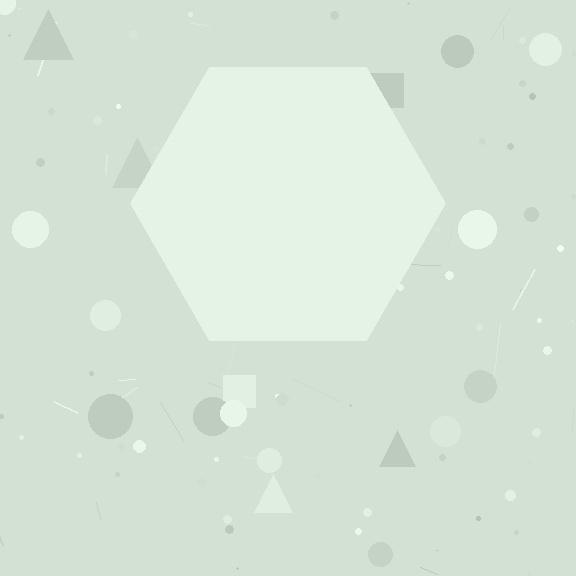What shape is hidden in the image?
A hexagon is hidden in the image.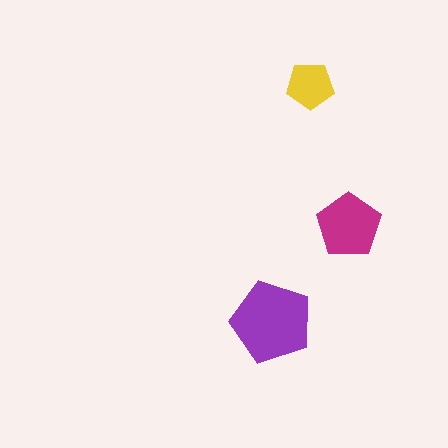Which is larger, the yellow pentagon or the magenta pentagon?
The magenta one.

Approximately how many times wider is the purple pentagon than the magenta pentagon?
About 1.5 times wider.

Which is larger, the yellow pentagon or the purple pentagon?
The purple one.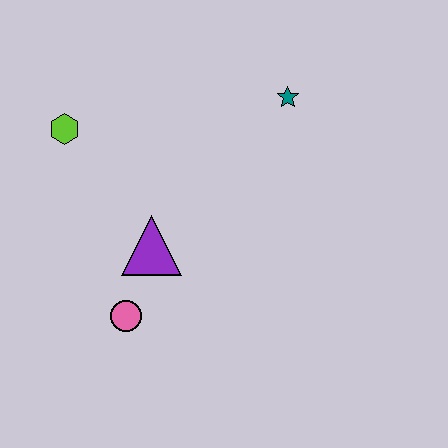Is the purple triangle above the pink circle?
Yes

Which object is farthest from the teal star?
The pink circle is farthest from the teal star.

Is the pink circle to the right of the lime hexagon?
Yes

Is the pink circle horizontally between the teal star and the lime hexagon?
Yes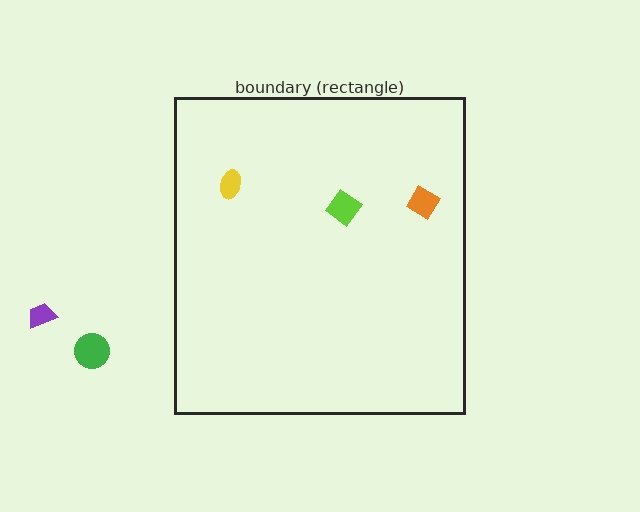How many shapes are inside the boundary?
3 inside, 2 outside.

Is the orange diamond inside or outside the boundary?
Inside.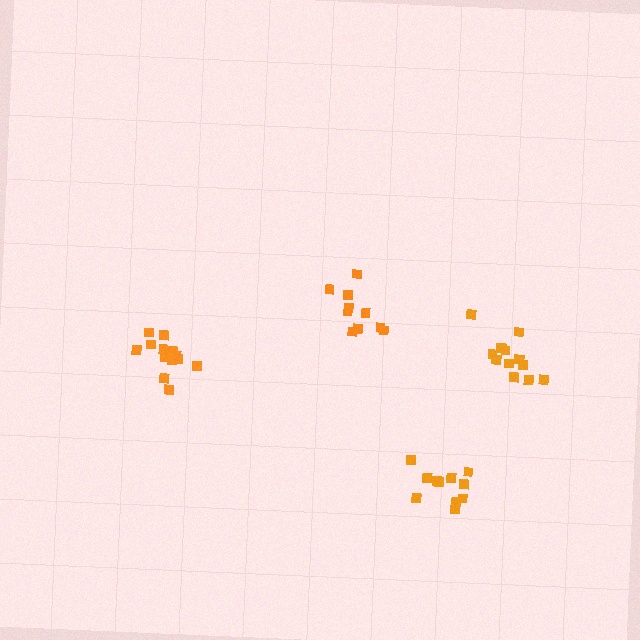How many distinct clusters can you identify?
There are 4 distinct clusters.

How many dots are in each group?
Group 1: 10 dots, Group 2: 14 dots, Group 3: 14 dots, Group 4: 11 dots (49 total).